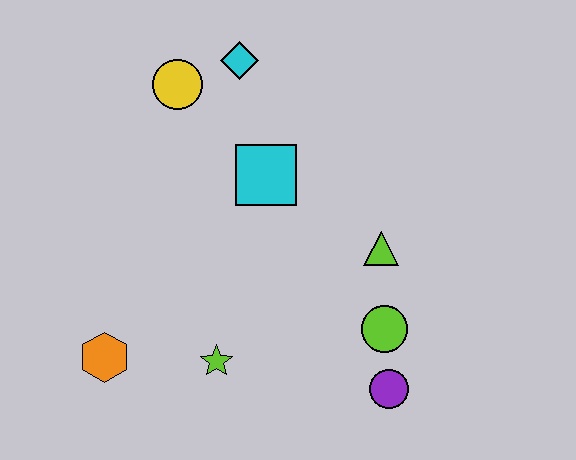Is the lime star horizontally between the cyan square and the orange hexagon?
Yes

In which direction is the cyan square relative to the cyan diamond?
The cyan square is below the cyan diamond.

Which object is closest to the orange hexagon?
The lime star is closest to the orange hexagon.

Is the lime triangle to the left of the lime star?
No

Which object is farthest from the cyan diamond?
The purple circle is farthest from the cyan diamond.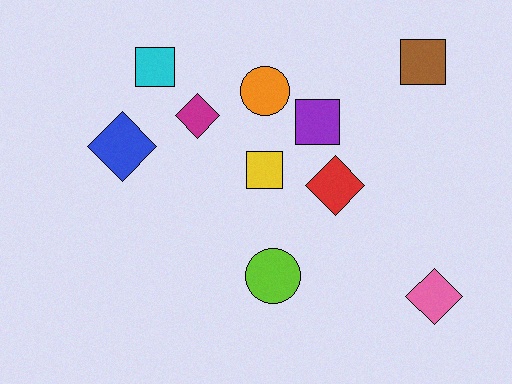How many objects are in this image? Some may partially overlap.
There are 10 objects.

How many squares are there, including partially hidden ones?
There are 4 squares.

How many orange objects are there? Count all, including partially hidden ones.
There is 1 orange object.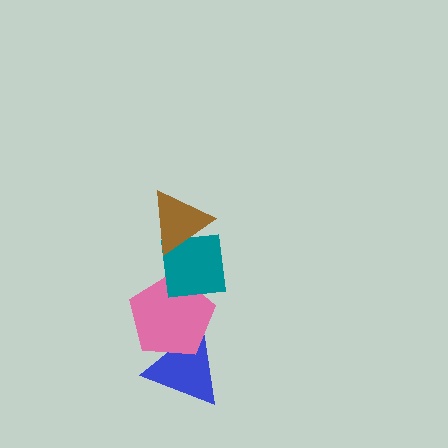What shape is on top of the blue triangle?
The pink pentagon is on top of the blue triangle.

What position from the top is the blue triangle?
The blue triangle is 4th from the top.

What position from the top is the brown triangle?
The brown triangle is 1st from the top.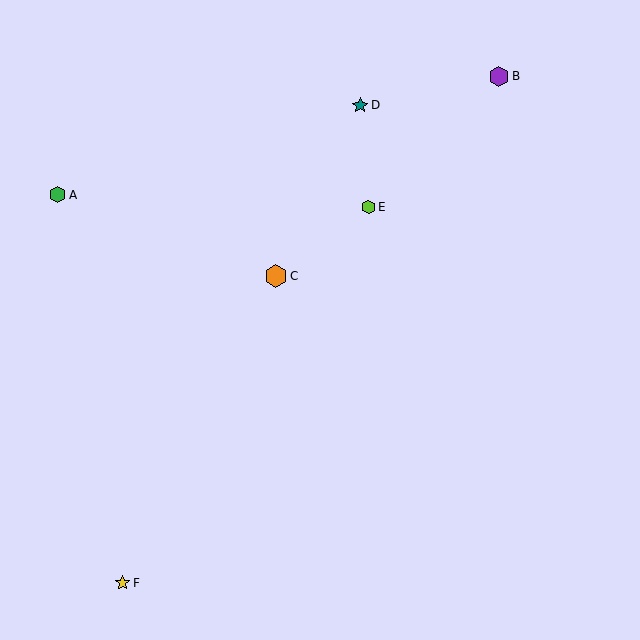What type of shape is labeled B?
Shape B is a purple hexagon.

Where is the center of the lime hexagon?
The center of the lime hexagon is at (369, 207).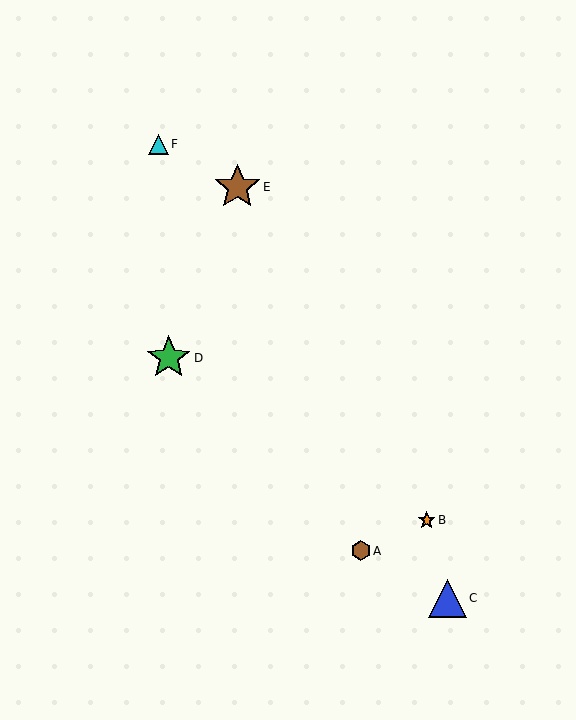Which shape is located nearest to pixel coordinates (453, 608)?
The blue triangle (labeled C) at (447, 598) is nearest to that location.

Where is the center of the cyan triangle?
The center of the cyan triangle is at (158, 144).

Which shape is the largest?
The brown star (labeled E) is the largest.